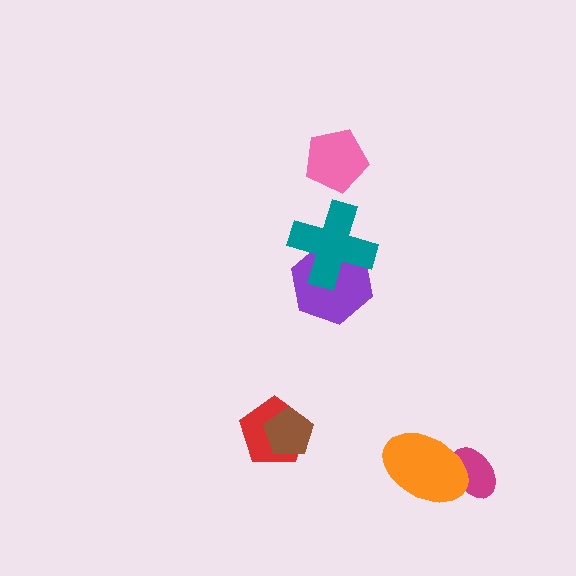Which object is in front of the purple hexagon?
The teal cross is in front of the purple hexagon.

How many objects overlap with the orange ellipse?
1 object overlaps with the orange ellipse.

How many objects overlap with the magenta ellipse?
1 object overlaps with the magenta ellipse.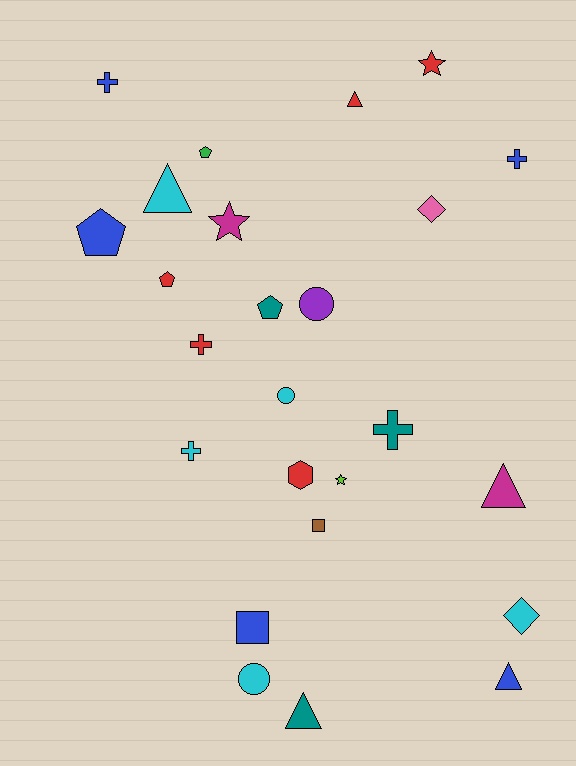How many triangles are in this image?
There are 5 triangles.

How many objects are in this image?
There are 25 objects.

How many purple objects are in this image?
There is 1 purple object.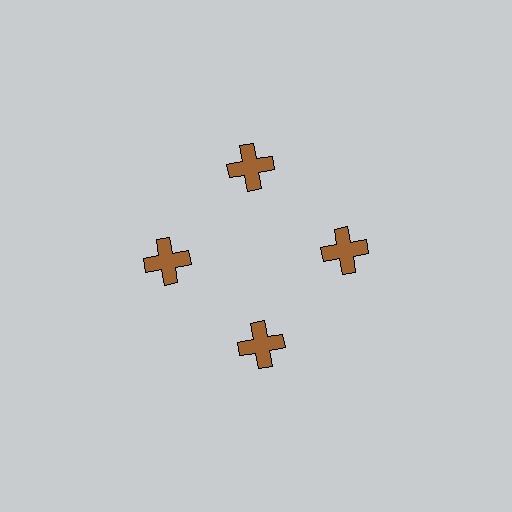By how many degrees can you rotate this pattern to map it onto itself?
The pattern maps onto itself every 90 degrees of rotation.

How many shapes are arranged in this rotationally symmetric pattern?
There are 4 shapes, arranged in 4 groups of 1.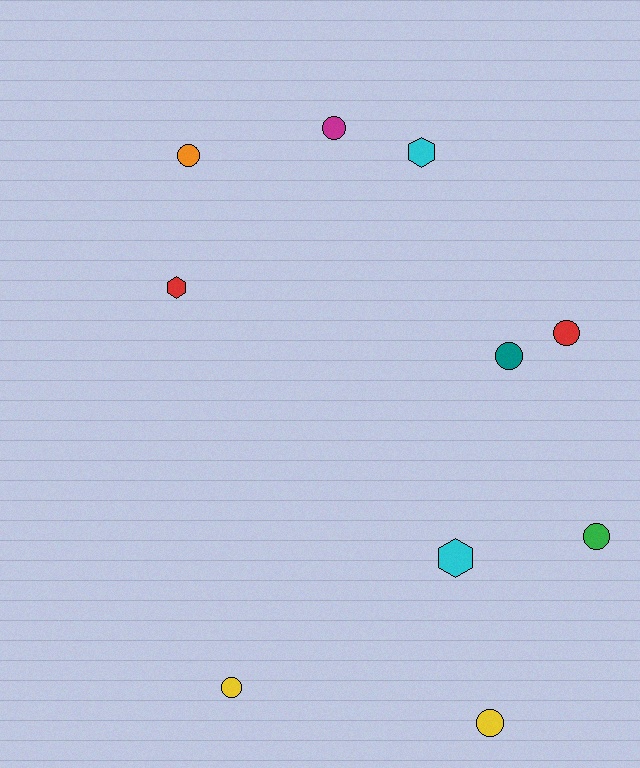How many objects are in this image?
There are 10 objects.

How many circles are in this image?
There are 7 circles.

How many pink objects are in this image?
There are no pink objects.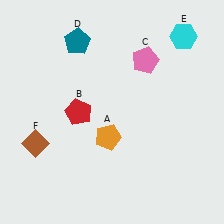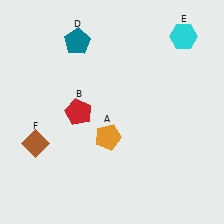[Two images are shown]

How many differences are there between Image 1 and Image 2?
There is 1 difference between the two images.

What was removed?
The pink pentagon (C) was removed in Image 2.